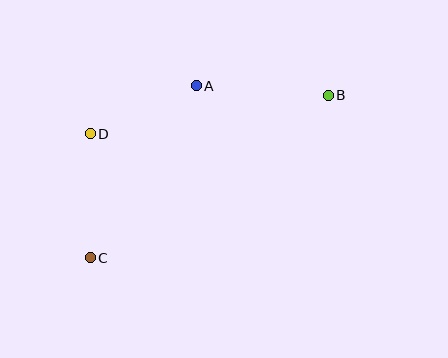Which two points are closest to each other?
Points A and D are closest to each other.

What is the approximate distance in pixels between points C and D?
The distance between C and D is approximately 124 pixels.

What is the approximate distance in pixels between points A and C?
The distance between A and C is approximately 202 pixels.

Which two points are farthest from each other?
Points B and C are farthest from each other.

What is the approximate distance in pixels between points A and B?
The distance between A and B is approximately 132 pixels.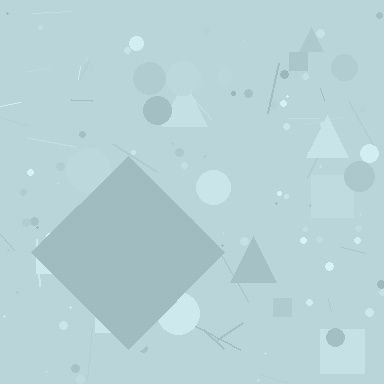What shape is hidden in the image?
A diamond is hidden in the image.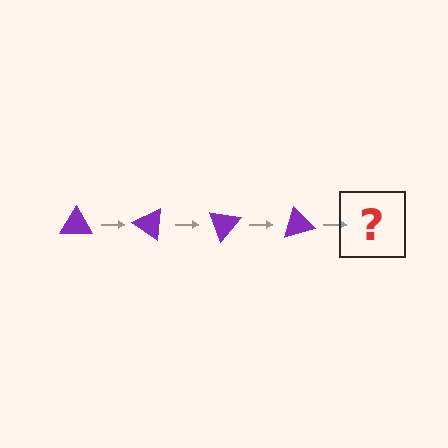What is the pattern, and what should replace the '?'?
The pattern is that the triangle rotates 35 degrees each step. The '?' should be a purple triangle rotated 140 degrees.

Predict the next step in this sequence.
The next step is a purple triangle rotated 140 degrees.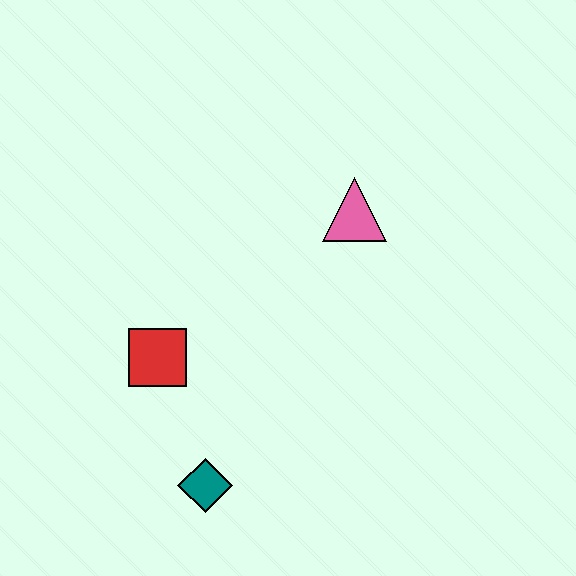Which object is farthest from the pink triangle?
The teal diamond is farthest from the pink triangle.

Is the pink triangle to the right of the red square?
Yes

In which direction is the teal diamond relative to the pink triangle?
The teal diamond is below the pink triangle.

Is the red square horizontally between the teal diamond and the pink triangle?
No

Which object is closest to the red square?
The teal diamond is closest to the red square.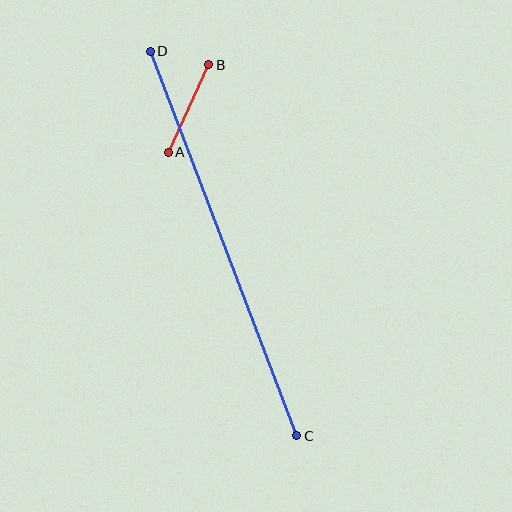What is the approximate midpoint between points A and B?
The midpoint is at approximately (189, 108) pixels.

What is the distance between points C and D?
The distance is approximately 411 pixels.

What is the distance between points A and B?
The distance is approximately 97 pixels.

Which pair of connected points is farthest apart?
Points C and D are farthest apart.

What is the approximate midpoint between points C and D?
The midpoint is at approximately (224, 243) pixels.